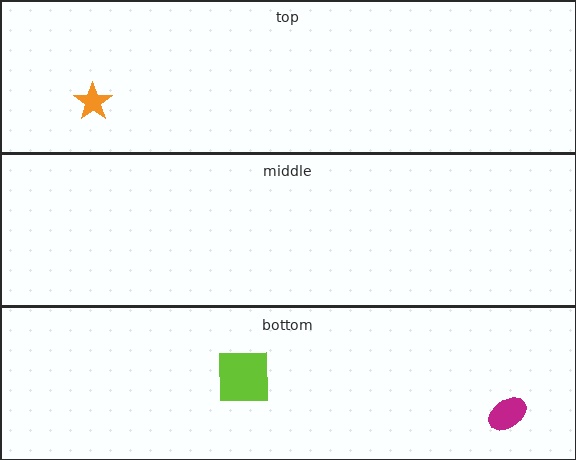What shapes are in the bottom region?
The magenta ellipse, the lime square.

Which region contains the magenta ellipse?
The bottom region.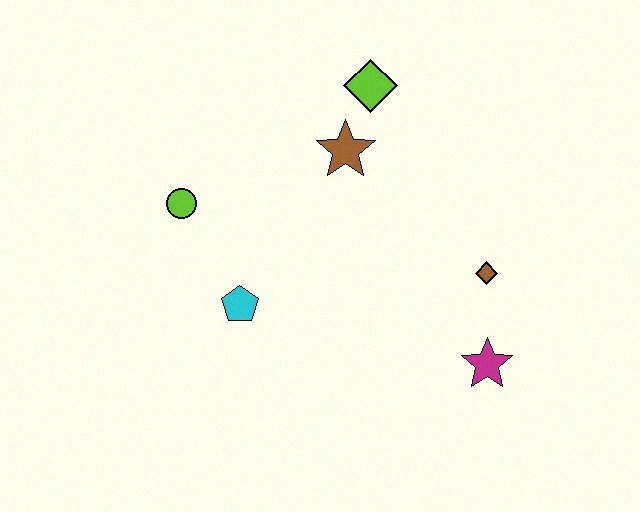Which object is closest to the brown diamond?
The magenta star is closest to the brown diamond.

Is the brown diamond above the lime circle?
No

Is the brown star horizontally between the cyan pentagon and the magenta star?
Yes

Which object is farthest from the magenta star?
The lime circle is farthest from the magenta star.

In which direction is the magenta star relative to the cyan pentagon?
The magenta star is to the right of the cyan pentagon.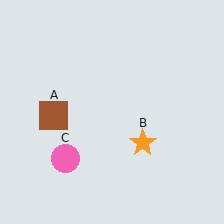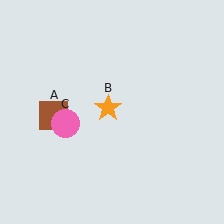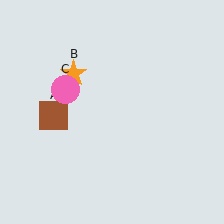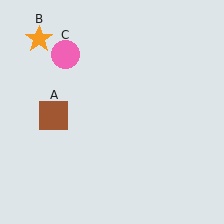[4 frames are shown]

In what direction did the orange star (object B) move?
The orange star (object B) moved up and to the left.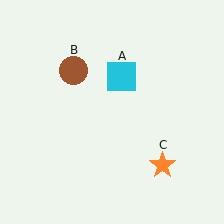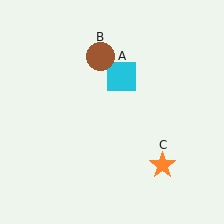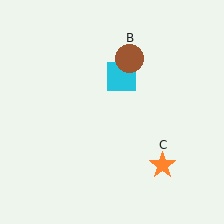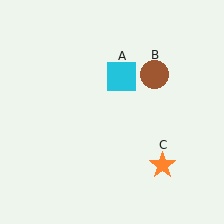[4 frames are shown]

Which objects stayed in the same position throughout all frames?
Cyan square (object A) and orange star (object C) remained stationary.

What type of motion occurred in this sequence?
The brown circle (object B) rotated clockwise around the center of the scene.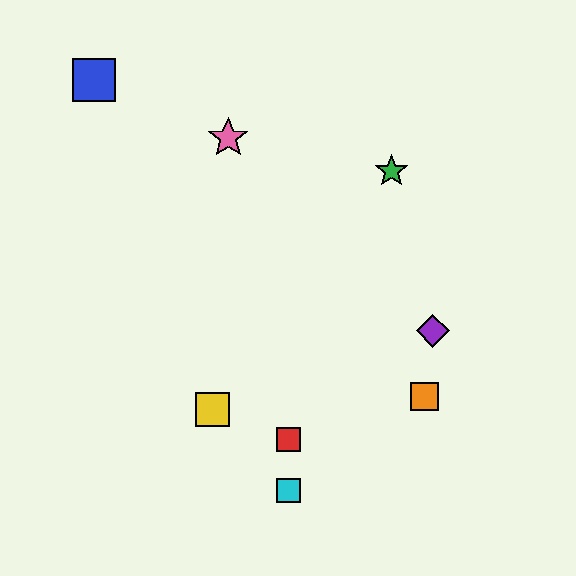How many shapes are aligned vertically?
2 shapes (the red square, the cyan square) are aligned vertically.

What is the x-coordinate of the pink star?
The pink star is at x≈228.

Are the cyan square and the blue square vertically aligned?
No, the cyan square is at x≈289 and the blue square is at x≈94.